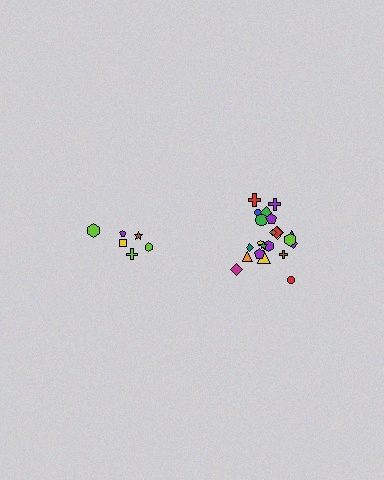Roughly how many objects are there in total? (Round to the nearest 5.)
Roughly 30 objects in total.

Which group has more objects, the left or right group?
The right group.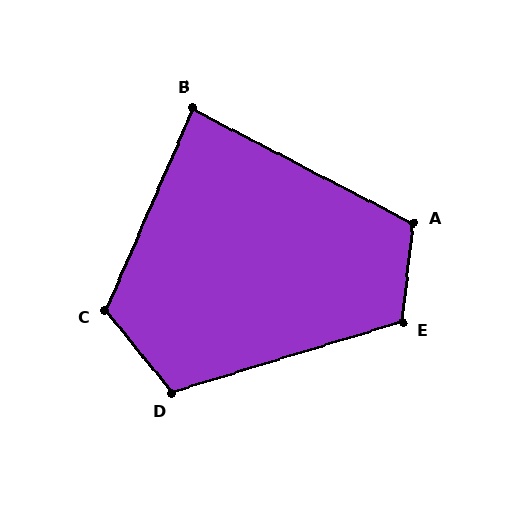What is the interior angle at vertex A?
Approximately 111 degrees (obtuse).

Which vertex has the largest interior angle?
C, at approximately 117 degrees.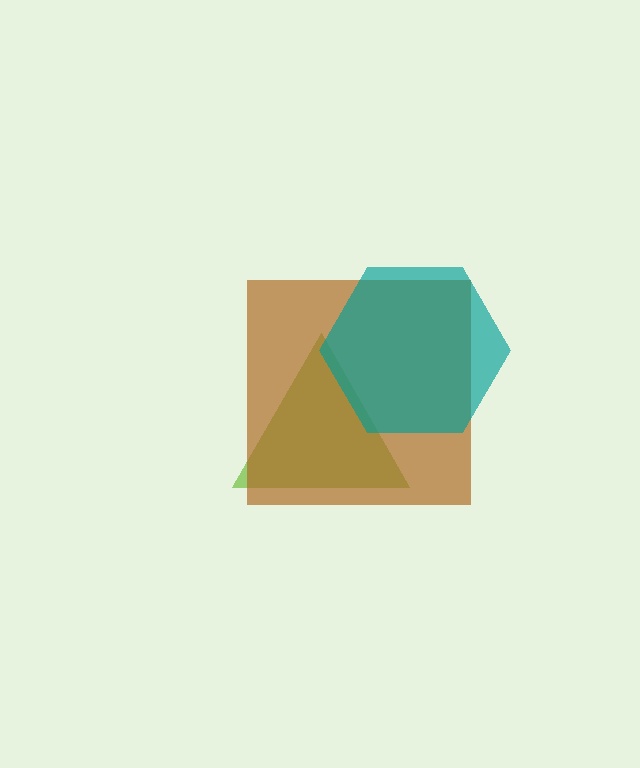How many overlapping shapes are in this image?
There are 3 overlapping shapes in the image.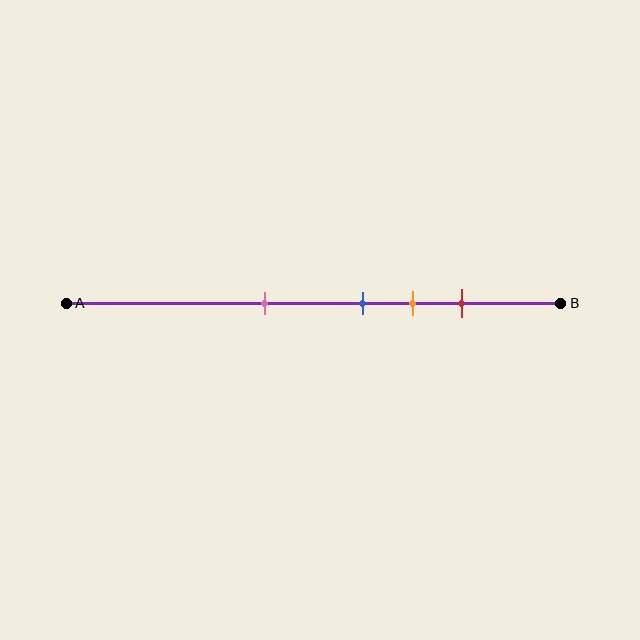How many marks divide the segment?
There are 4 marks dividing the segment.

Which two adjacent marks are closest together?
The blue and orange marks are the closest adjacent pair.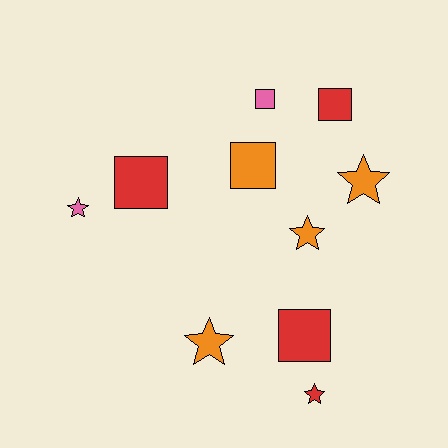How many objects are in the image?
There are 10 objects.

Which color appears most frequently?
Red, with 4 objects.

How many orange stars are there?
There are 3 orange stars.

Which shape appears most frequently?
Square, with 5 objects.